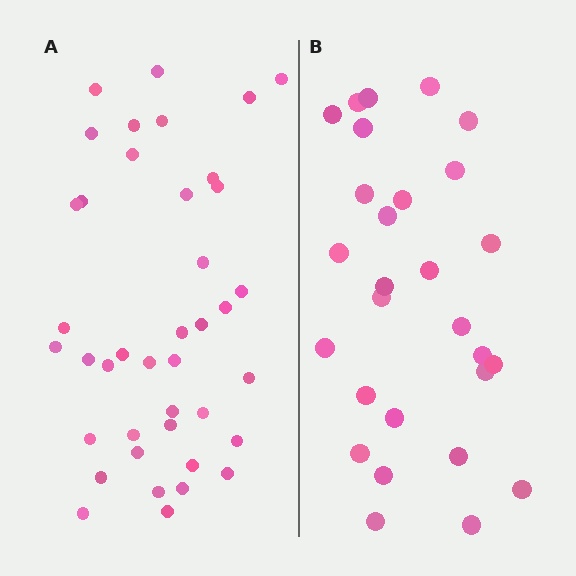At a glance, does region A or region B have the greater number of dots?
Region A (the left region) has more dots.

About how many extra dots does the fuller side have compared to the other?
Region A has roughly 12 or so more dots than region B.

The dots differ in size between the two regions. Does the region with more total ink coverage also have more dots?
No. Region B has more total ink coverage because its dots are larger, but region A actually contains more individual dots. Total area can be misleading — the number of items is what matters here.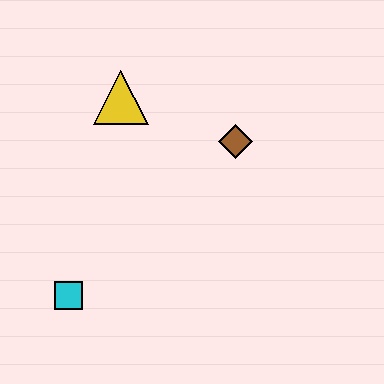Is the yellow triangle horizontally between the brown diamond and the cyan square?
Yes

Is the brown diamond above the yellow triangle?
No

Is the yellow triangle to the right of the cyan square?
Yes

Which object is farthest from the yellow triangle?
The cyan square is farthest from the yellow triangle.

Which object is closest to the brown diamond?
The yellow triangle is closest to the brown diamond.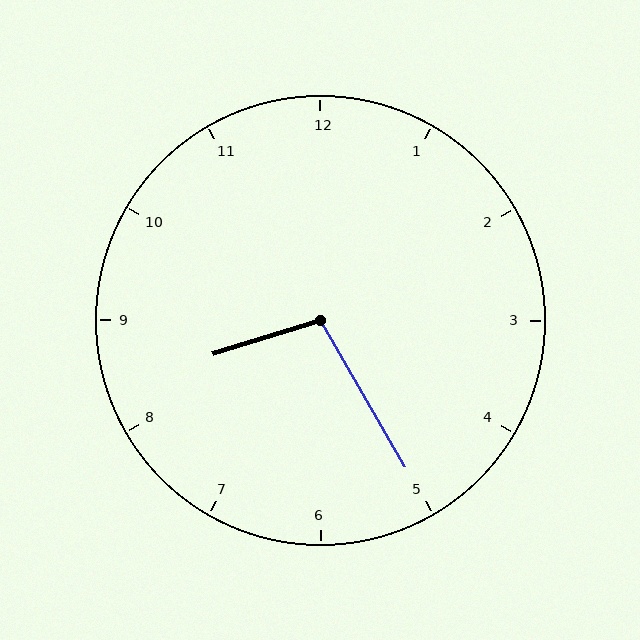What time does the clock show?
8:25.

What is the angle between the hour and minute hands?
Approximately 102 degrees.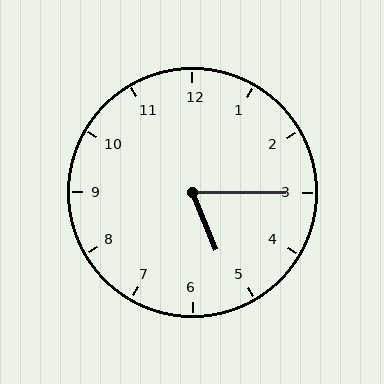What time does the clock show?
5:15.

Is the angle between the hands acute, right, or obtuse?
It is acute.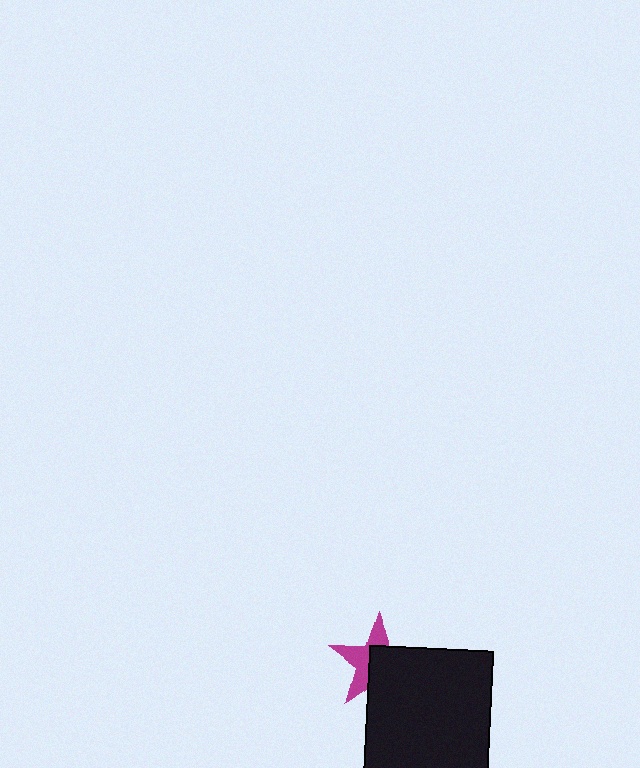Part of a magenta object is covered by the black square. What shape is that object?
It is a star.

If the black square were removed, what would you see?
You would see the complete magenta star.